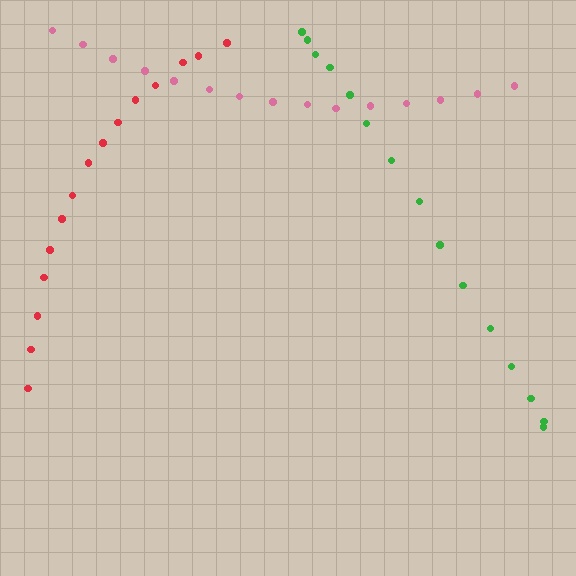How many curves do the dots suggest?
There are 3 distinct paths.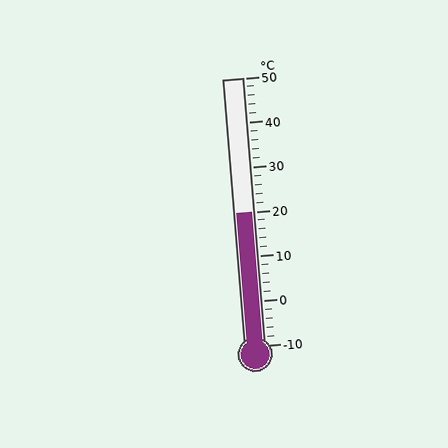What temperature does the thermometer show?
The thermometer shows approximately 20°C.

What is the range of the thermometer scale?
The thermometer scale ranges from -10°C to 50°C.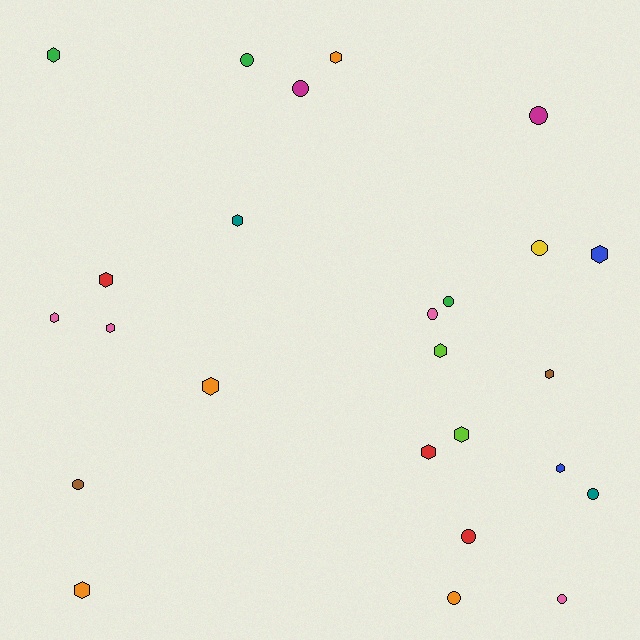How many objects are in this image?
There are 25 objects.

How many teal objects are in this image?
There are 2 teal objects.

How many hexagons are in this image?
There are 14 hexagons.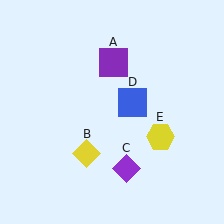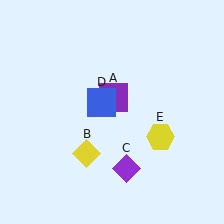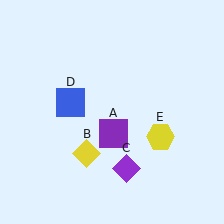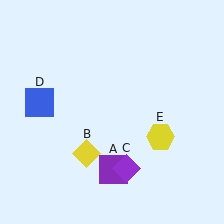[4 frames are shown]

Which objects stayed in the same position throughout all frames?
Yellow diamond (object B) and purple diamond (object C) and yellow hexagon (object E) remained stationary.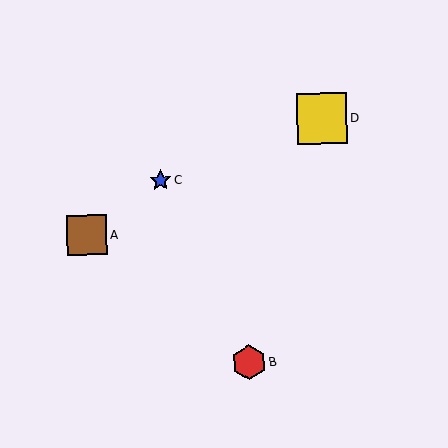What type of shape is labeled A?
Shape A is a brown square.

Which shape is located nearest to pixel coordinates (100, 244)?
The brown square (labeled A) at (87, 235) is nearest to that location.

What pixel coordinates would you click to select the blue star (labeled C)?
Click at (160, 180) to select the blue star C.